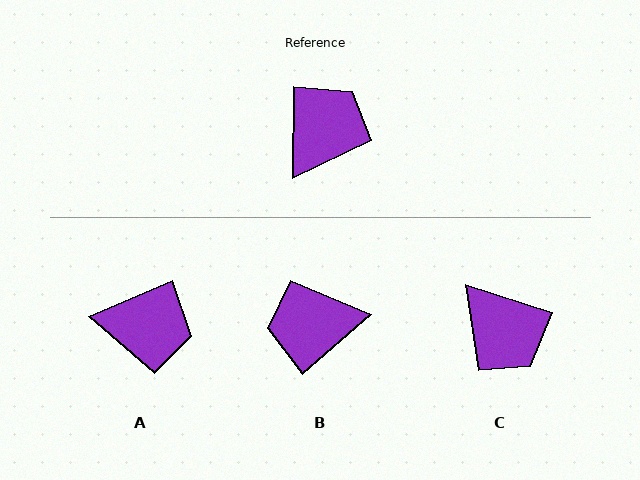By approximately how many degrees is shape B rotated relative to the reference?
Approximately 132 degrees counter-clockwise.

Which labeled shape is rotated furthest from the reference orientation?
B, about 132 degrees away.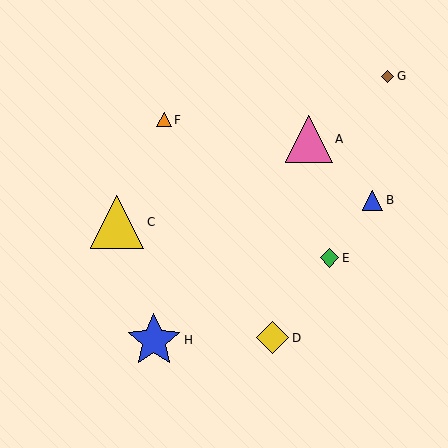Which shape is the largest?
The blue star (labeled H) is the largest.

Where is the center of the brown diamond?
The center of the brown diamond is at (388, 76).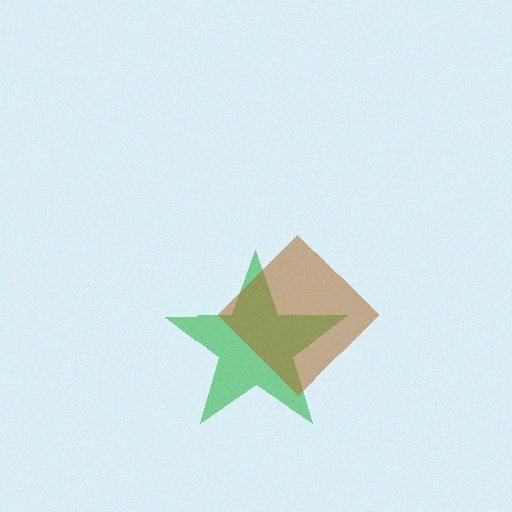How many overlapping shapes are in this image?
There are 2 overlapping shapes in the image.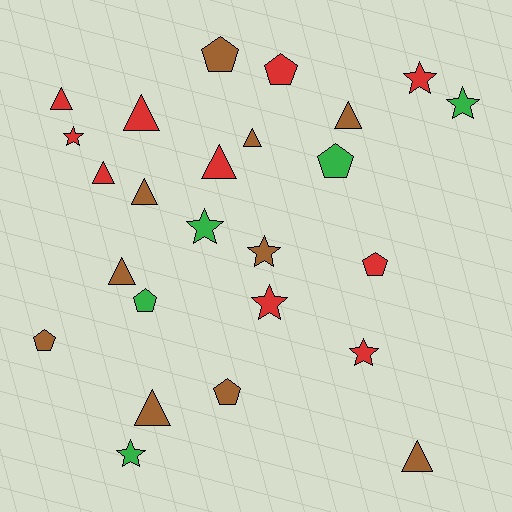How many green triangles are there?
There are no green triangles.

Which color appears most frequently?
Red, with 10 objects.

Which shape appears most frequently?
Triangle, with 10 objects.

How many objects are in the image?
There are 25 objects.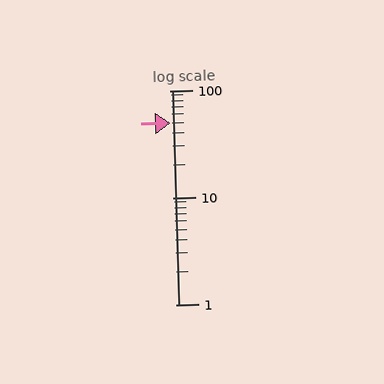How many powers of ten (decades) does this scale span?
The scale spans 2 decades, from 1 to 100.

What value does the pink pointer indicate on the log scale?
The pointer indicates approximately 50.